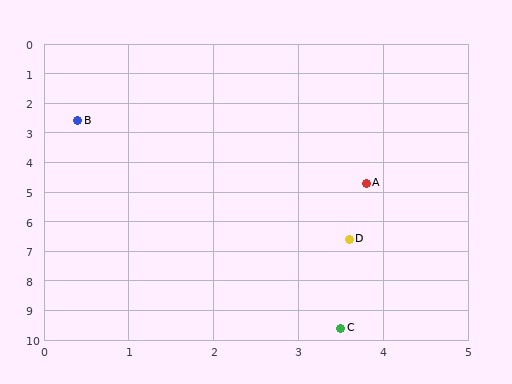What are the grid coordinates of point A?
Point A is at approximately (3.8, 4.7).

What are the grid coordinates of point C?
Point C is at approximately (3.5, 9.6).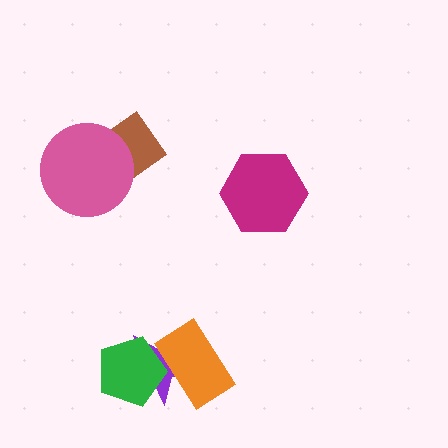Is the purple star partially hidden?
Yes, it is partially covered by another shape.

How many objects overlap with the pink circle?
1 object overlaps with the pink circle.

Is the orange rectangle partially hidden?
Yes, it is partially covered by another shape.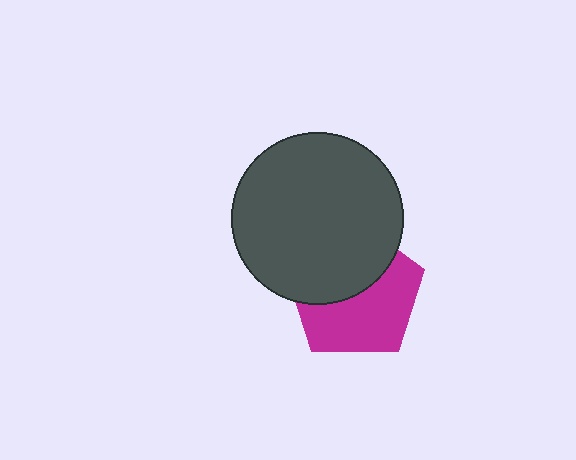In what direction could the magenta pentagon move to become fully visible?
The magenta pentagon could move down. That would shift it out from behind the dark gray circle entirely.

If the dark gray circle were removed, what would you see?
You would see the complete magenta pentagon.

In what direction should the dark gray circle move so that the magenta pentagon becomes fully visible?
The dark gray circle should move up. That is the shortest direction to clear the overlap and leave the magenta pentagon fully visible.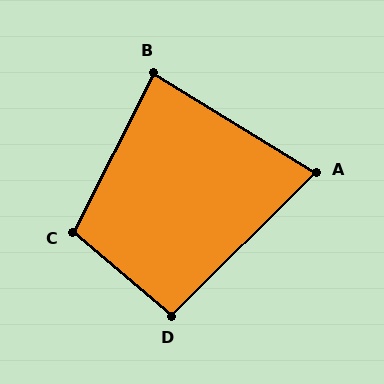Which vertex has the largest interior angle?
C, at approximately 104 degrees.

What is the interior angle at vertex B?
Approximately 85 degrees (approximately right).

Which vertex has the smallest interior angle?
A, at approximately 76 degrees.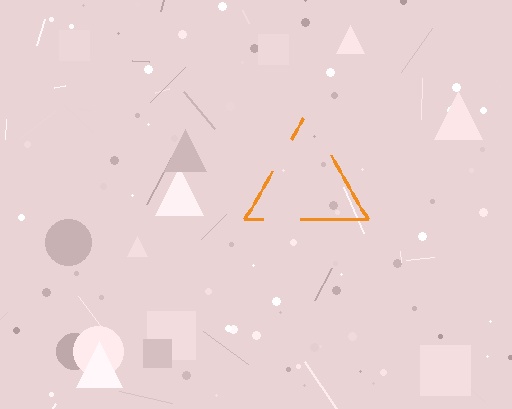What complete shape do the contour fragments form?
The contour fragments form a triangle.